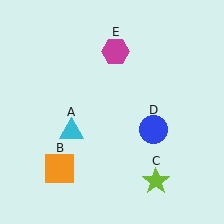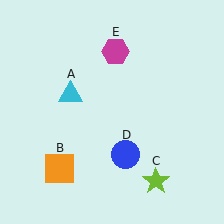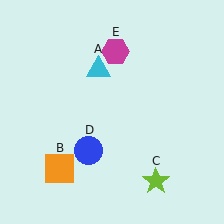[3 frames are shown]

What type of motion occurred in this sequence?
The cyan triangle (object A), blue circle (object D) rotated clockwise around the center of the scene.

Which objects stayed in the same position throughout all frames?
Orange square (object B) and lime star (object C) and magenta hexagon (object E) remained stationary.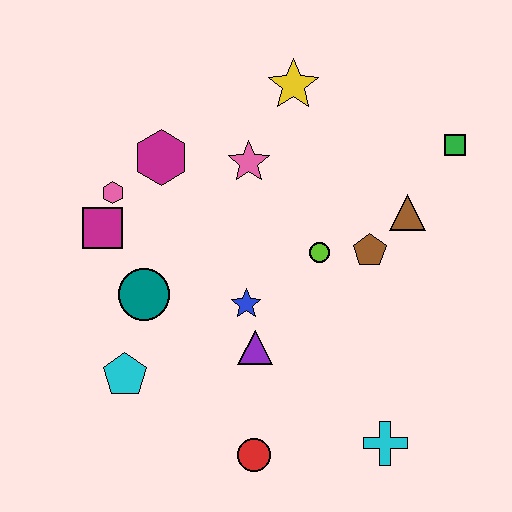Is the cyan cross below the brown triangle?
Yes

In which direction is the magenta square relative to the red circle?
The magenta square is above the red circle.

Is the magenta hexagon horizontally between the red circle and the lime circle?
No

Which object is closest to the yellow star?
The pink star is closest to the yellow star.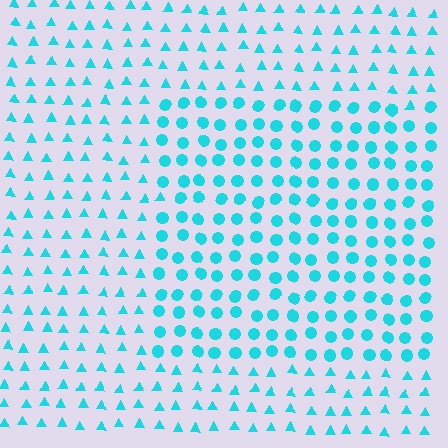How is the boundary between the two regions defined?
The boundary is defined by a change in element shape: circles inside vs. triangles outside. All elements share the same color and spacing.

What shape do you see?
I see a rectangle.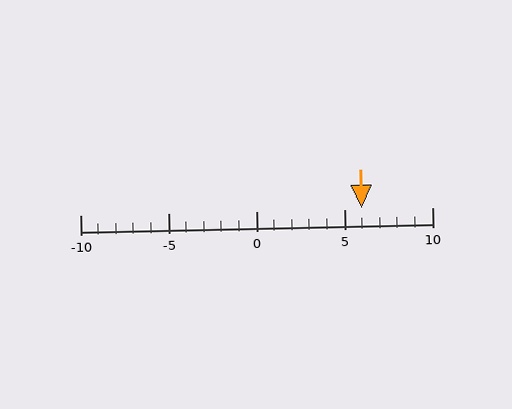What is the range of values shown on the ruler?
The ruler shows values from -10 to 10.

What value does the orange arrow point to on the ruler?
The orange arrow points to approximately 6.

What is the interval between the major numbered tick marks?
The major tick marks are spaced 5 units apart.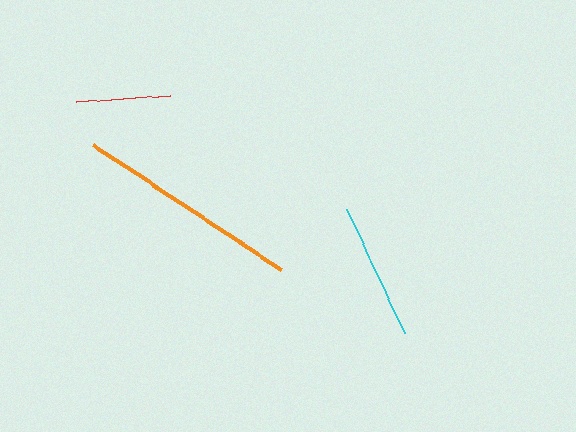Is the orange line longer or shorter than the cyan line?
The orange line is longer than the cyan line.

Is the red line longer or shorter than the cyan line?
The cyan line is longer than the red line.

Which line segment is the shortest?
The red line is the shortest at approximately 94 pixels.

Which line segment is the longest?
The orange line is the longest at approximately 226 pixels.